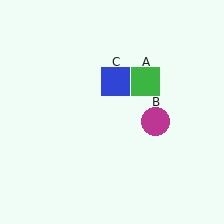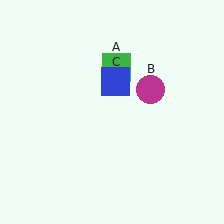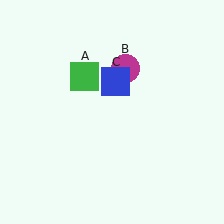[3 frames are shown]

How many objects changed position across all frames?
2 objects changed position: green square (object A), magenta circle (object B).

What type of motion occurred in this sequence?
The green square (object A), magenta circle (object B) rotated counterclockwise around the center of the scene.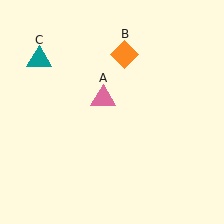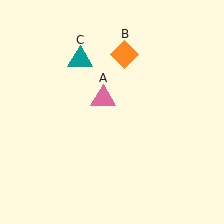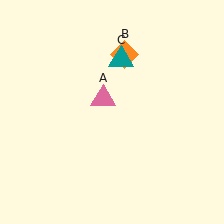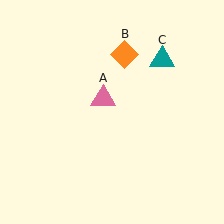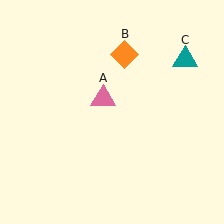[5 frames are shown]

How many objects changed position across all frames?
1 object changed position: teal triangle (object C).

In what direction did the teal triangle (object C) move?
The teal triangle (object C) moved right.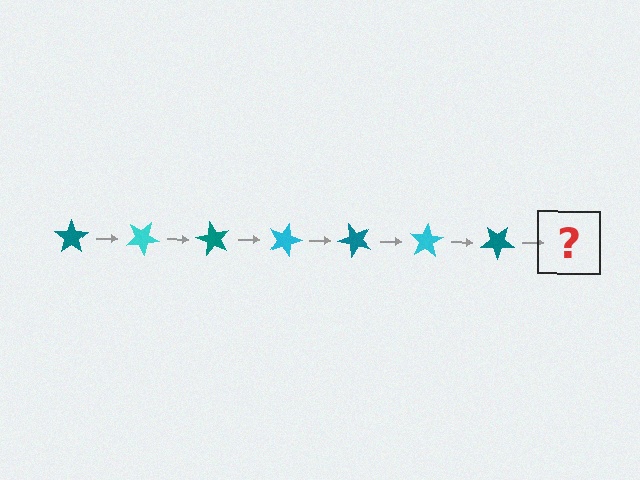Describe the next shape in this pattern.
It should be a cyan star, rotated 210 degrees from the start.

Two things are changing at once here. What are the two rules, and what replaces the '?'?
The two rules are that it rotates 30 degrees each step and the color cycles through teal and cyan. The '?' should be a cyan star, rotated 210 degrees from the start.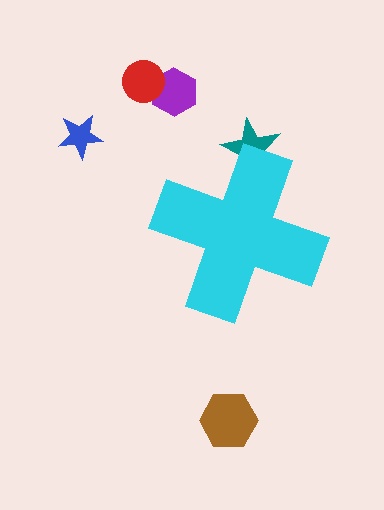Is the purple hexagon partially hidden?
No, the purple hexagon is fully visible.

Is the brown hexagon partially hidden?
No, the brown hexagon is fully visible.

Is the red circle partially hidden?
No, the red circle is fully visible.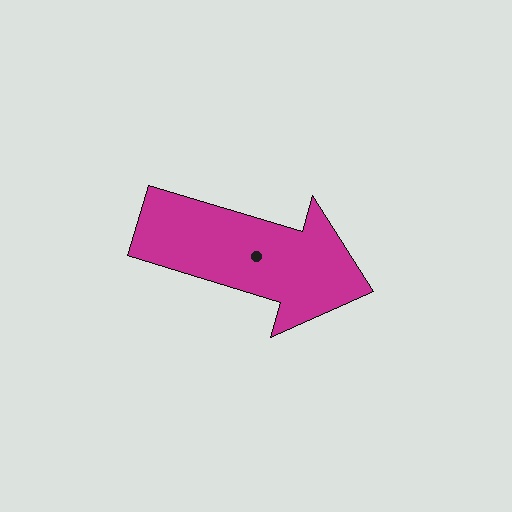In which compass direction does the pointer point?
East.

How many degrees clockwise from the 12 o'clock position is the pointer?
Approximately 107 degrees.